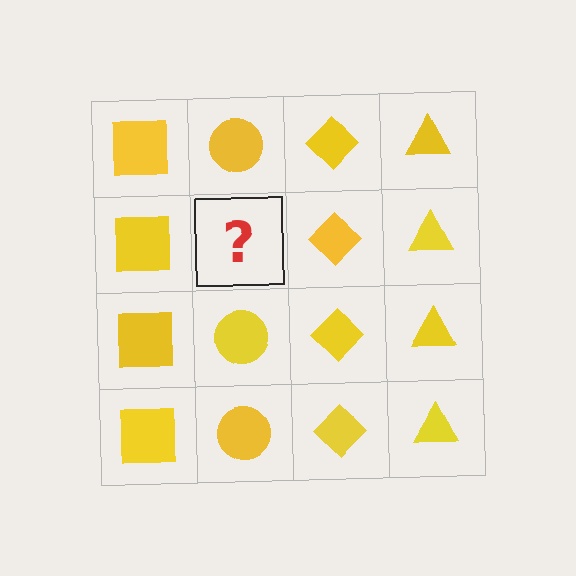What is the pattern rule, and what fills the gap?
The rule is that each column has a consistent shape. The gap should be filled with a yellow circle.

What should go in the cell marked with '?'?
The missing cell should contain a yellow circle.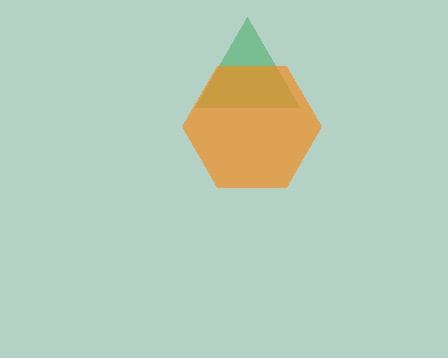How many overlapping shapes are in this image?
There are 2 overlapping shapes in the image.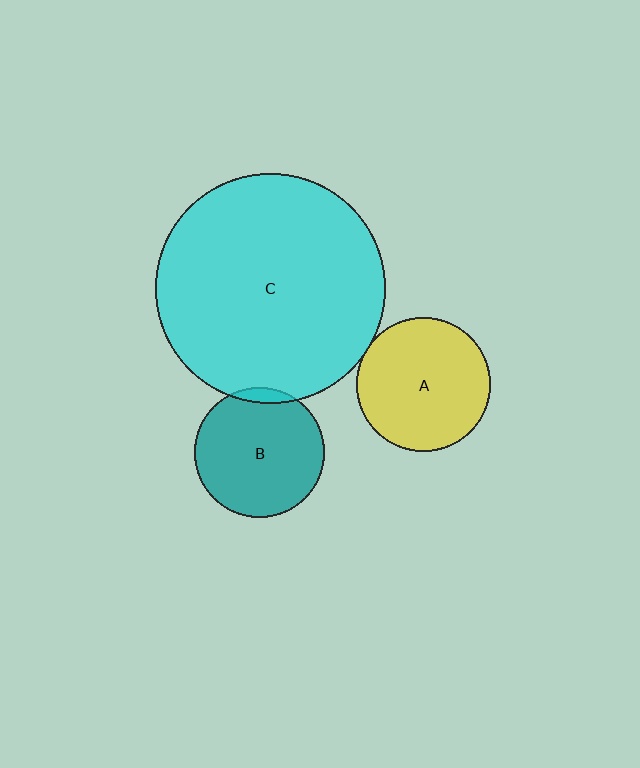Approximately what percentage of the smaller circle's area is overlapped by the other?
Approximately 5%.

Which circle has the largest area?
Circle C (cyan).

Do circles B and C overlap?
Yes.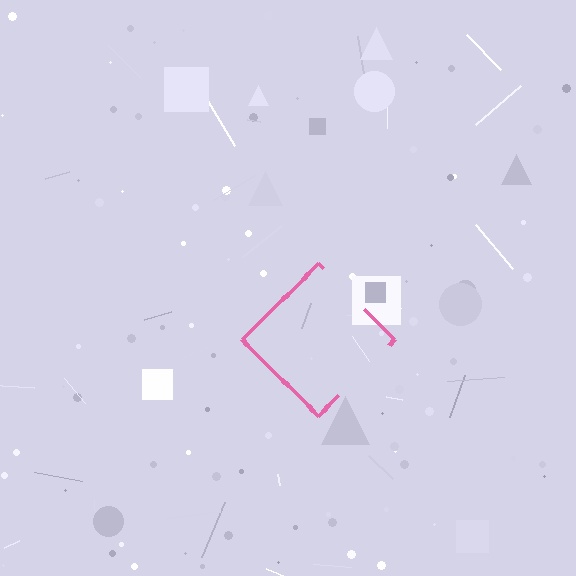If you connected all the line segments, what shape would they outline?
They would outline a diamond.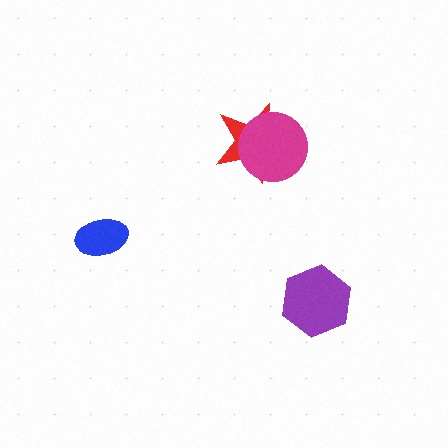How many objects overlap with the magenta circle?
1 object overlaps with the magenta circle.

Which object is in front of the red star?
The magenta circle is in front of the red star.